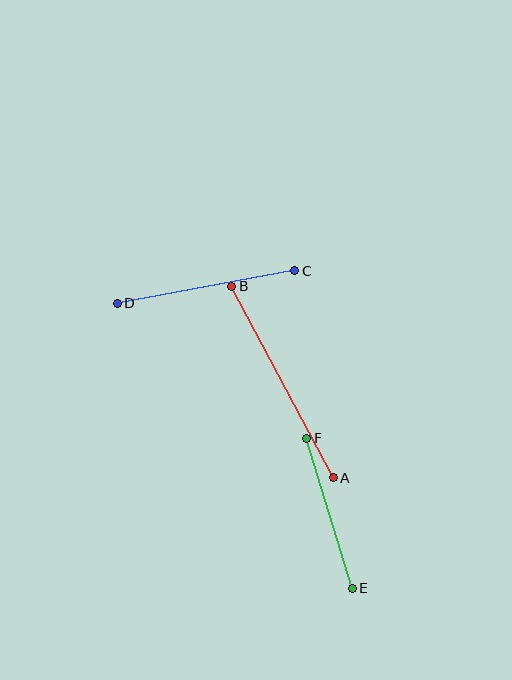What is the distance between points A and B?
The distance is approximately 217 pixels.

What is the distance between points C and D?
The distance is approximately 180 pixels.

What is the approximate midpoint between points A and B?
The midpoint is at approximately (283, 382) pixels.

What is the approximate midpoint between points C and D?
The midpoint is at approximately (206, 287) pixels.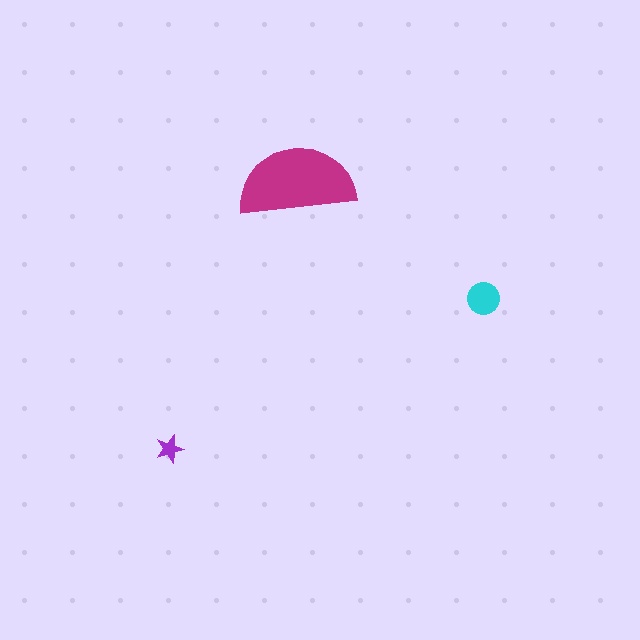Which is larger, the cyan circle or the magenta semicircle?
The magenta semicircle.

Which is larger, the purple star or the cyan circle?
The cyan circle.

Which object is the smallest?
The purple star.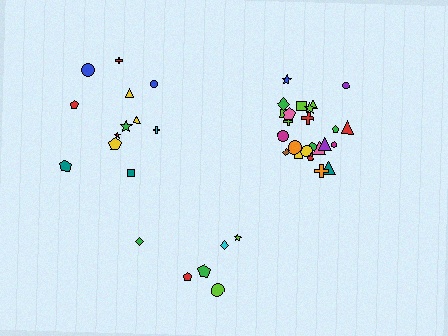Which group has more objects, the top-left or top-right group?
The top-right group.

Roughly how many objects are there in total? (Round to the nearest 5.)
Roughly 45 objects in total.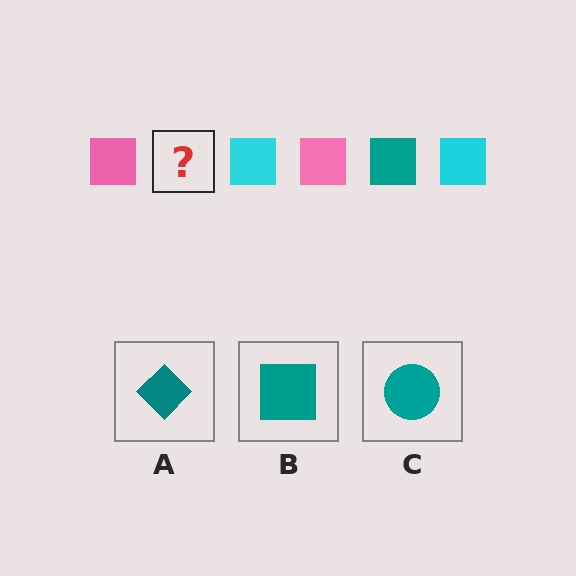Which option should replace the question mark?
Option B.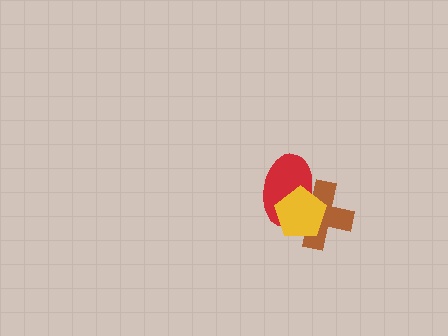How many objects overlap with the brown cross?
2 objects overlap with the brown cross.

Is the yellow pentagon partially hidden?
No, no other shape covers it.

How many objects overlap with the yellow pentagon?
2 objects overlap with the yellow pentagon.